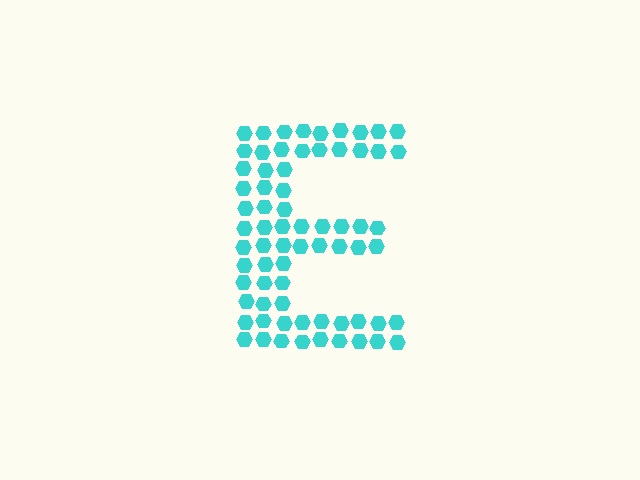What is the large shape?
The large shape is the letter E.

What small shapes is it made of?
It is made of small hexagons.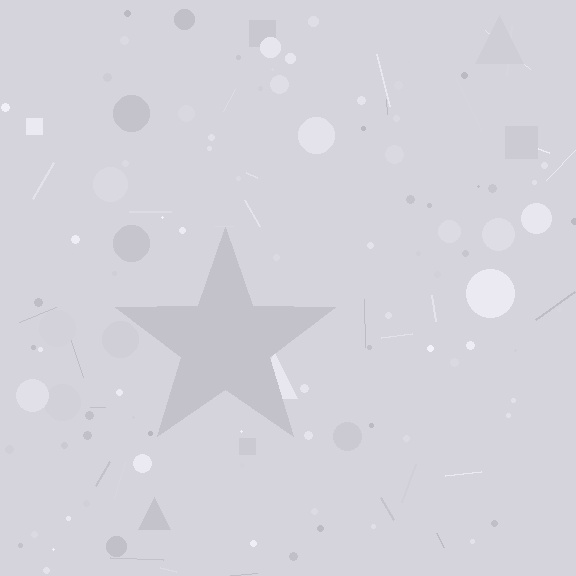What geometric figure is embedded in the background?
A star is embedded in the background.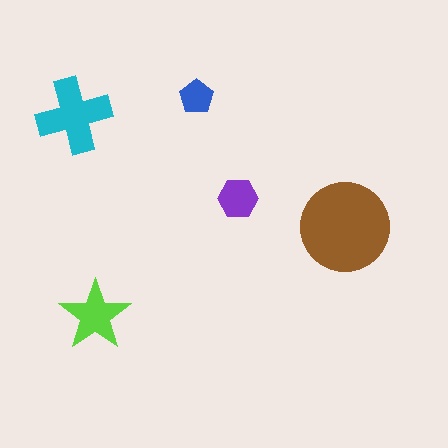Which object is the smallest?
The blue pentagon.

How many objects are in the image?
There are 5 objects in the image.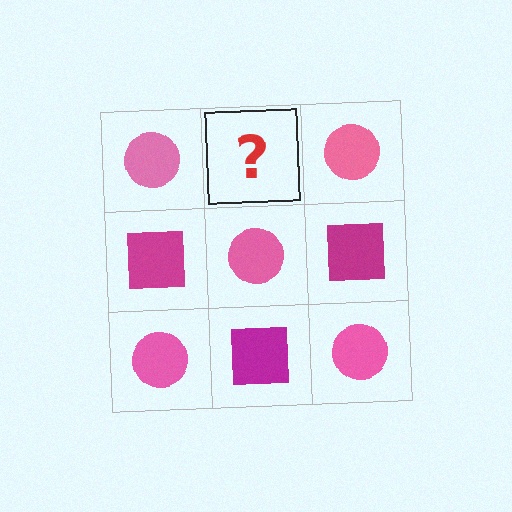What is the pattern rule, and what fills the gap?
The rule is that it alternates pink circle and magenta square in a checkerboard pattern. The gap should be filled with a magenta square.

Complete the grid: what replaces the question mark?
The question mark should be replaced with a magenta square.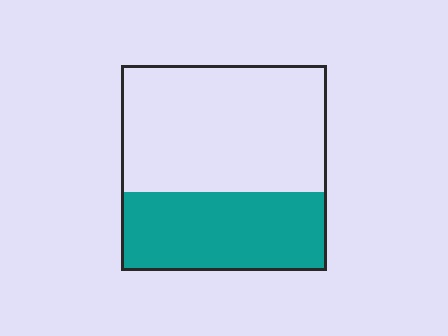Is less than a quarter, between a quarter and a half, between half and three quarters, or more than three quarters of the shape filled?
Between a quarter and a half.